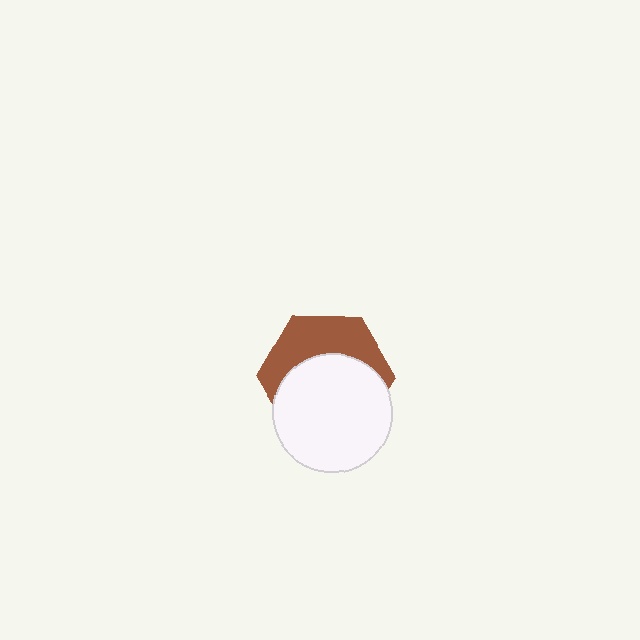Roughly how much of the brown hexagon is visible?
A small part of it is visible (roughly 42%).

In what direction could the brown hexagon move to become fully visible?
The brown hexagon could move up. That would shift it out from behind the white circle entirely.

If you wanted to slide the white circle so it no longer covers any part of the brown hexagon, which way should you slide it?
Slide it down — that is the most direct way to separate the two shapes.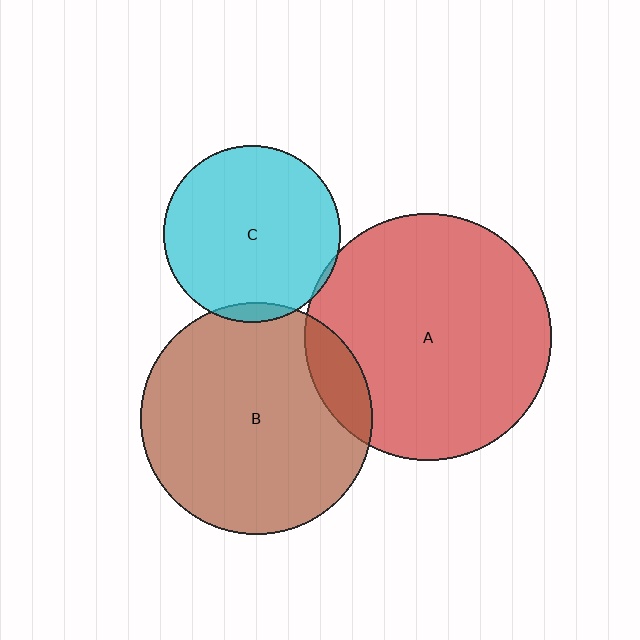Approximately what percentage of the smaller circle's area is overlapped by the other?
Approximately 5%.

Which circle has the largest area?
Circle A (red).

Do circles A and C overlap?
Yes.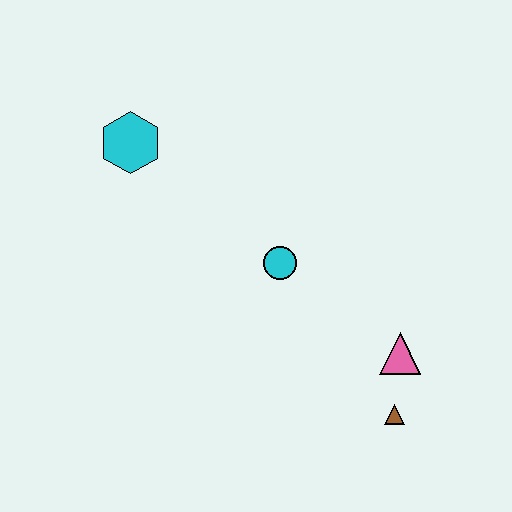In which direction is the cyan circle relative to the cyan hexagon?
The cyan circle is to the right of the cyan hexagon.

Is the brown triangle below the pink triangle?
Yes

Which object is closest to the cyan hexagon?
The cyan circle is closest to the cyan hexagon.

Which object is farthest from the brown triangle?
The cyan hexagon is farthest from the brown triangle.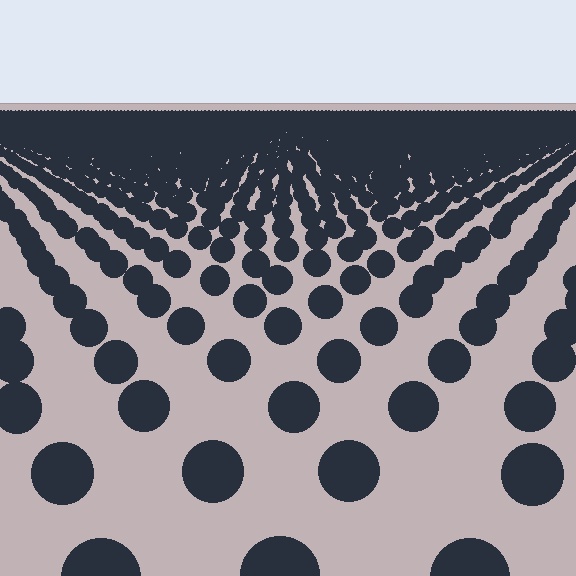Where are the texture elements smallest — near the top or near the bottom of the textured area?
Near the top.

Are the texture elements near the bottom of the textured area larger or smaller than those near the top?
Larger. Near the bottom, elements are closer to the viewer and appear at a bigger on-screen size.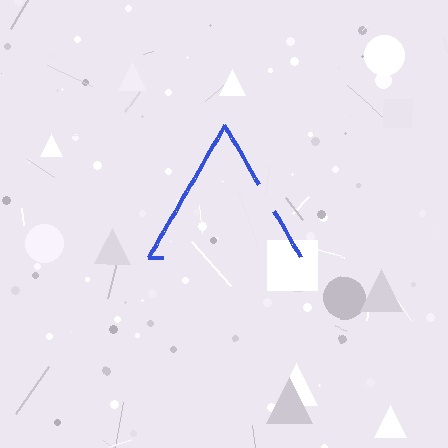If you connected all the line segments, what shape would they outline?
They would outline a triangle.